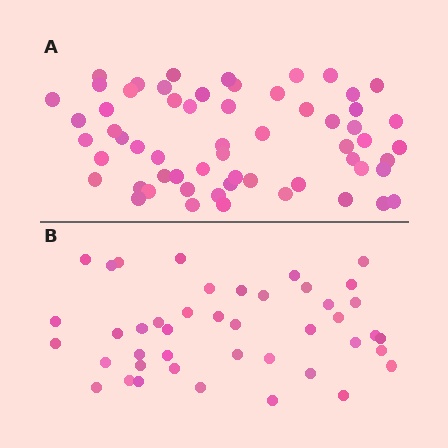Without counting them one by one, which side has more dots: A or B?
Region A (the top region) has more dots.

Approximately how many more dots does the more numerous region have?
Region A has approximately 15 more dots than region B.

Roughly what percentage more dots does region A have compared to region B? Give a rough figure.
About 40% more.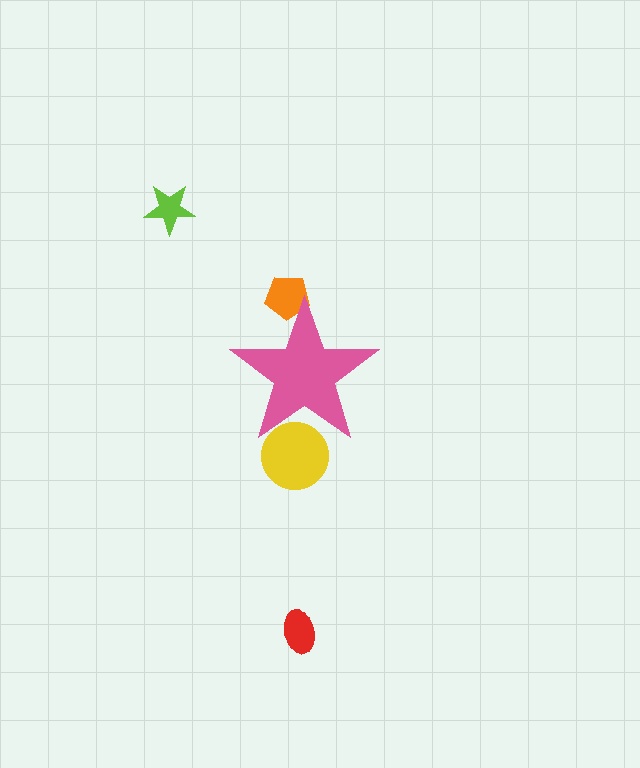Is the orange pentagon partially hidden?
Yes, the orange pentagon is partially hidden behind the pink star.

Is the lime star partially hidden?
No, the lime star is fully visible.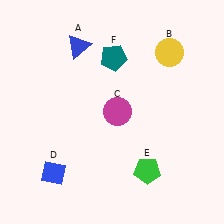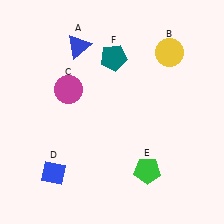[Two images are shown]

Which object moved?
The magenta circle (C) moved left.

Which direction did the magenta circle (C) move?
The magenta circle (C) moved left.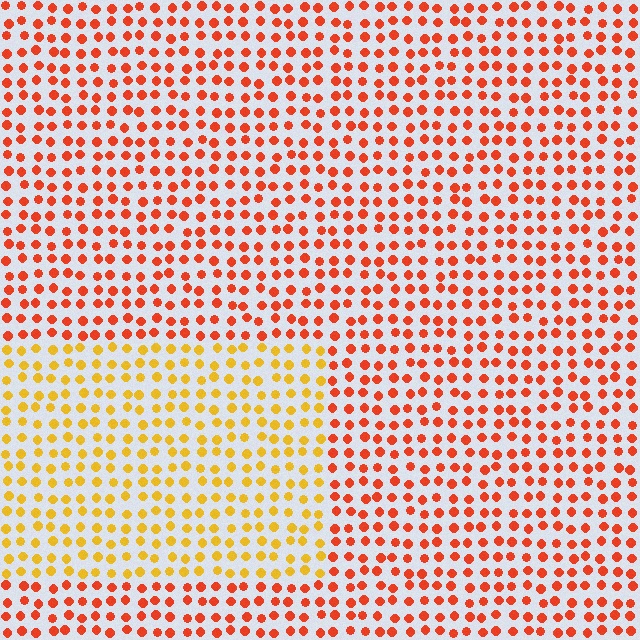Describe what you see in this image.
The image is filled with small red elements in a uniform arrangement. A rectangle-shaped region is visible where the elements are tinted to a slightly different hue, forming a subtle color boundary.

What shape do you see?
I see a rectangle.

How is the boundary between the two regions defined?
The boundary is defined purely by a slight shift in hue (about 38 degrees). Spacing, size, and orientation are identical on both sides.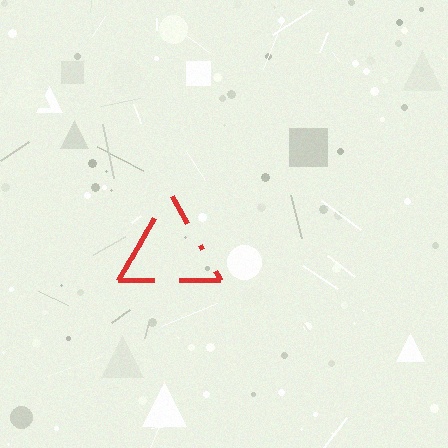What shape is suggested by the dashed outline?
The dashed outline suggests a triangle.